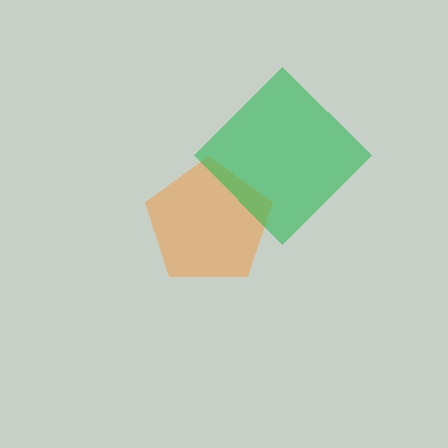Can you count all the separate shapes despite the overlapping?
Yes, there are 2 separate shapes.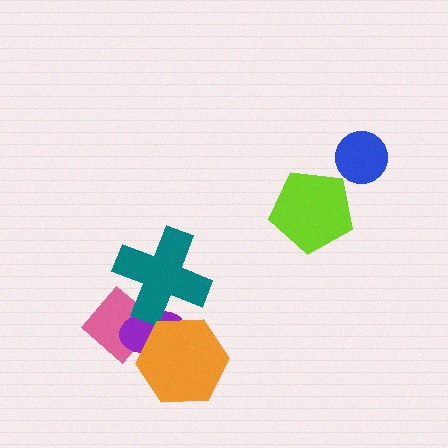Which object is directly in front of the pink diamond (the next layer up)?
The purple ellipse is directly in front of the pink diamond.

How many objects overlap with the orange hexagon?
1 object overlaps with the orange hexagon.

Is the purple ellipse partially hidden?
Yes, it is partially covered by another shape.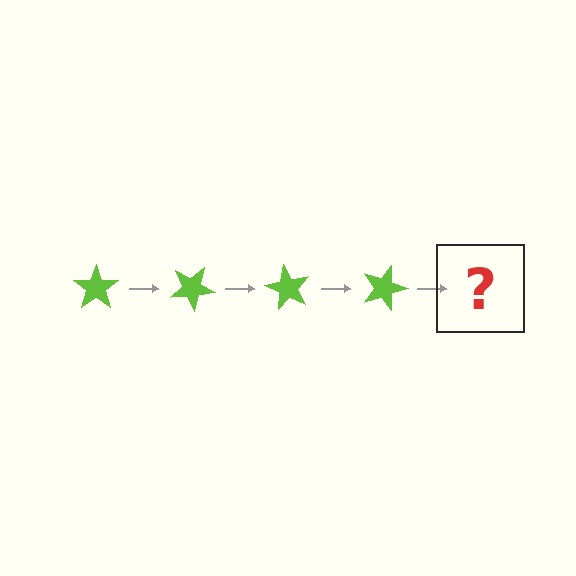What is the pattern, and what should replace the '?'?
The pattern is that the star rotates 30 degrees each step. The '?' should be a lime star rotated 120 degrees.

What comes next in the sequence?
The next element should be a lime star rotated 120 degrees.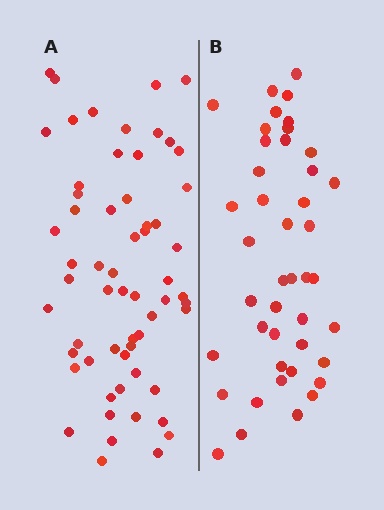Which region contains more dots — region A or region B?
Region A (the left region) has more dots.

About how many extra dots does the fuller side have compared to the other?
Region A has approximately 15 more dots than region B.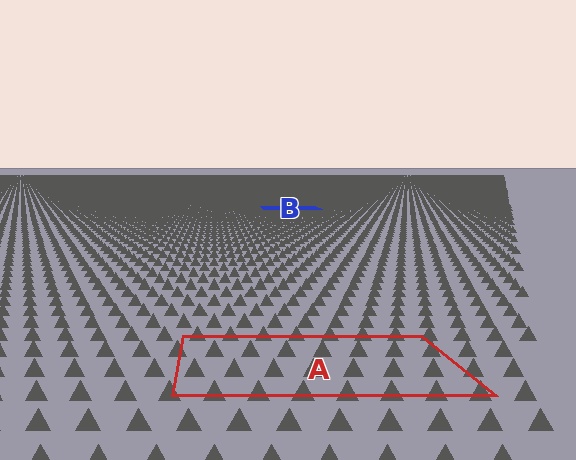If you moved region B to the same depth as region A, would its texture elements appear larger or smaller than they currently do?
They would appear larger. At a closer depth, the same texture elements are projected at a bigger on-screen size.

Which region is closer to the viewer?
Region A is closer. The texture elements there are larger and more spread out.